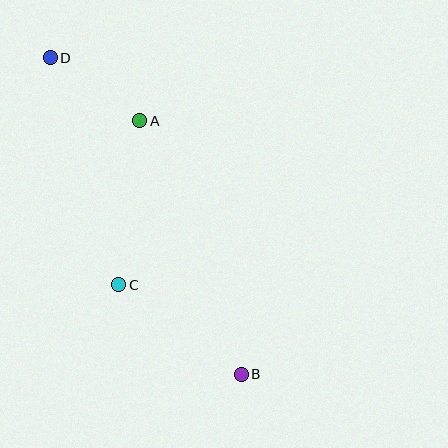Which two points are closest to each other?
Points A and D are closest to each other.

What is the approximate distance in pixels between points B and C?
The distance between B and C is approximately 152 pixels.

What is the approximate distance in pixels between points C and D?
The distance between C and D is approximately 237 pixels.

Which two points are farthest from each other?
Points B and D are farthest from each other.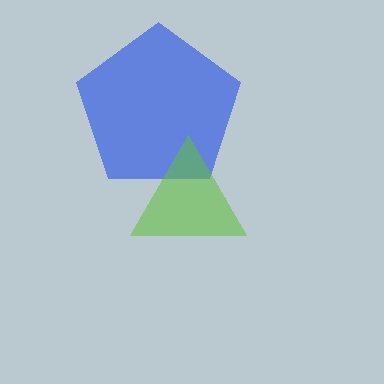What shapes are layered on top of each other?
The layered shapes are: a blue pentagon, a lime triangle.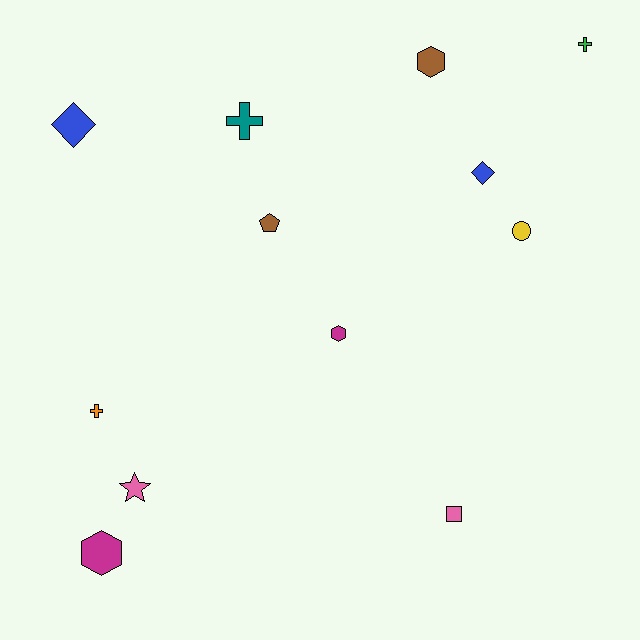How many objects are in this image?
There are 12 objects.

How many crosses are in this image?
There are 3 crosses.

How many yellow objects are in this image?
There is 1 yellow object.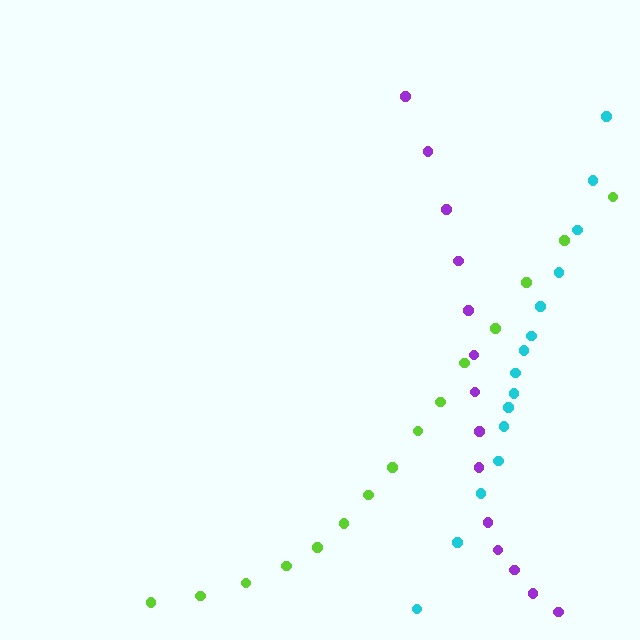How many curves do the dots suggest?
There are 3 distinct paths.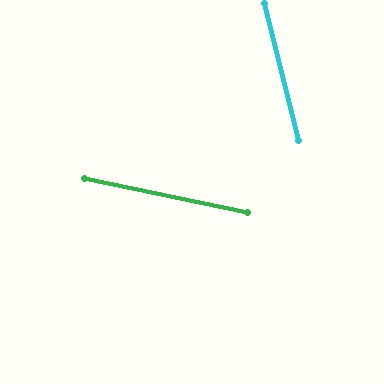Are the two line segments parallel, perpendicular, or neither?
Neither parallel nor perpendicular — they differ by about 64°.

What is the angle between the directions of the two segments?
Approximately 64 degrees.